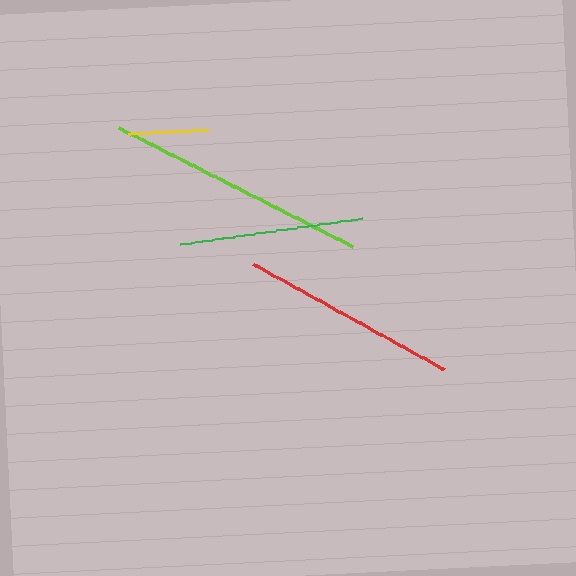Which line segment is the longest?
The lime line is the longest at approximately 263 pixels.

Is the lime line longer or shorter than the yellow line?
The lime line is longer than the yellow line.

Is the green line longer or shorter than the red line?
The red line is longer than the green line.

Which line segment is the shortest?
The yellow line is the shortest at approximately 80 pixels.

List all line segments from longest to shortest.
From longest to shortest: lime, red, green, yellow.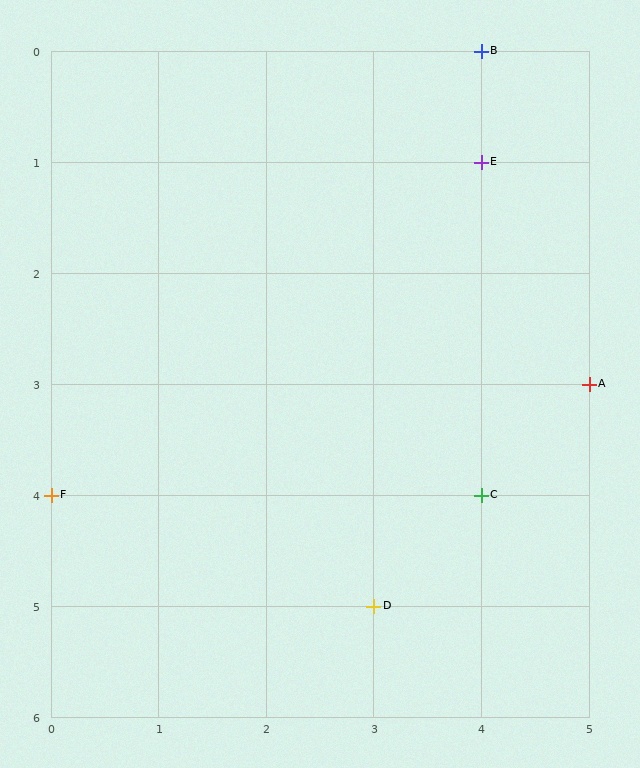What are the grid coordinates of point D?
Point D is at grid coordinates (3, 5).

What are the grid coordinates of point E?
Point E is at grid coordinates (4, 1).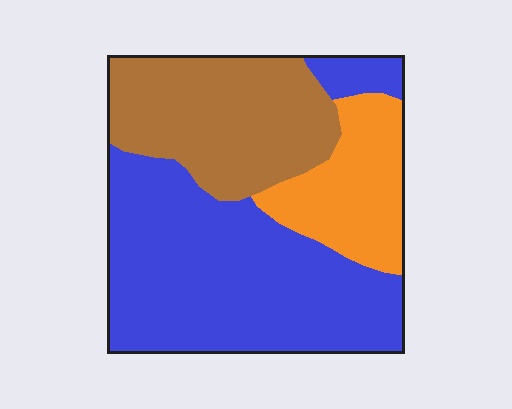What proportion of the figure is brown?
Brown takes up between a quarter and a half of the figure.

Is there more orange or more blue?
Blue.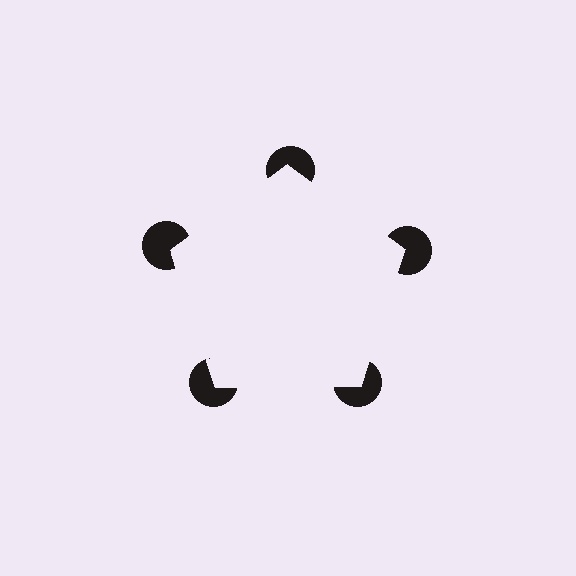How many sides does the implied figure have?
5 sides.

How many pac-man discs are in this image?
There are 5 — one at each vertex of the illusory pentagon.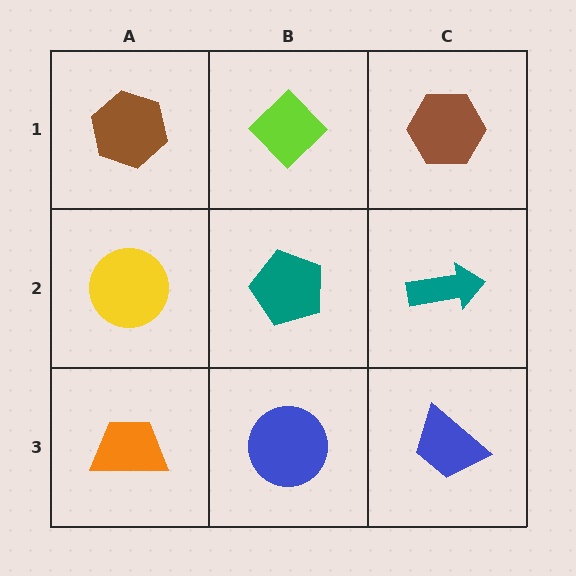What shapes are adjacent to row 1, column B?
A teal pentagon (row 2, column B), a brown hexagon (row 1, column A), a brown hexagon (row 1, column C).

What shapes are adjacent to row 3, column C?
A teal arrow (row 2, column C), a blue circle (row 3, column B).